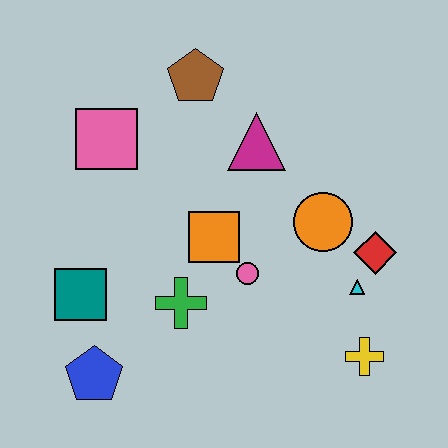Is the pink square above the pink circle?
Yes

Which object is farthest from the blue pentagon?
The brown pentagon is farthest from the blue pentagon.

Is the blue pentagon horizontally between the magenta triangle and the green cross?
No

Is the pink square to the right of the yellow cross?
No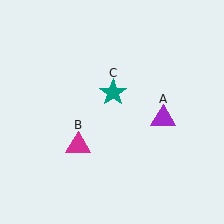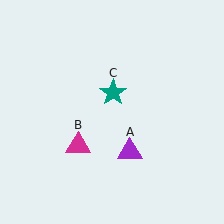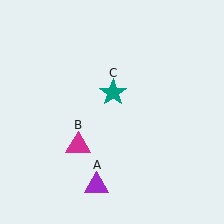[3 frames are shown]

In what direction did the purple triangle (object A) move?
The purple triangle (object A) moved down and to the left.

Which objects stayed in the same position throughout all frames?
Magenta triangle (object B) and teal star (object C) remained stationary.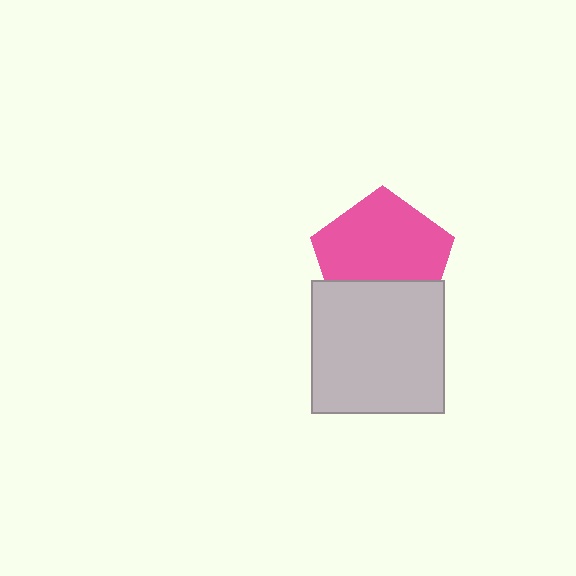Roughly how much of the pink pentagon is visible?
Most of it is visible (roughly 68%).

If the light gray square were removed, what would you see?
You would see the complete pink pentagon.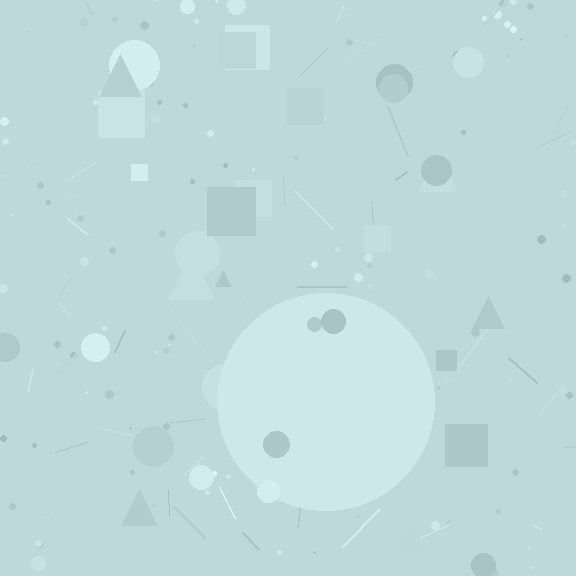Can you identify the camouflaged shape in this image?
The camouflaged shape is a circle.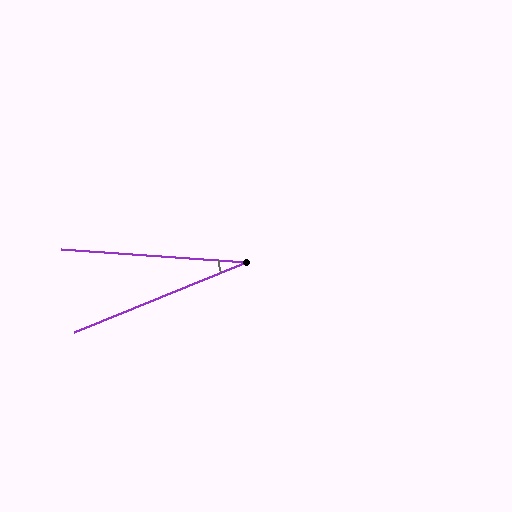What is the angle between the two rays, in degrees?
Approximately 26 degrees.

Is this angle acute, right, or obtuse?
It is acute.